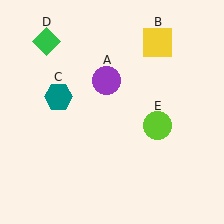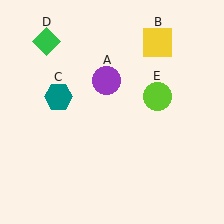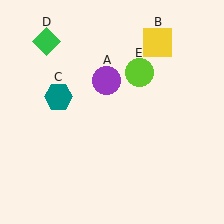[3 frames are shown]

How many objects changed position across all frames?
1 object changed position: lime circle (object E).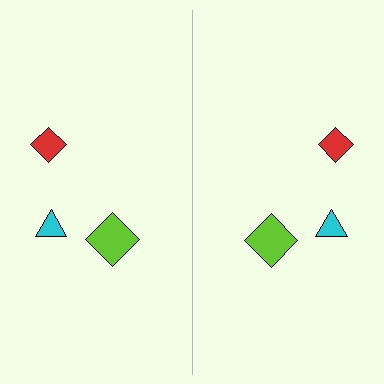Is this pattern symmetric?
Yes, this pattern has bilateral (reflection) symmetry.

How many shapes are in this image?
There are 6 shapes in this image.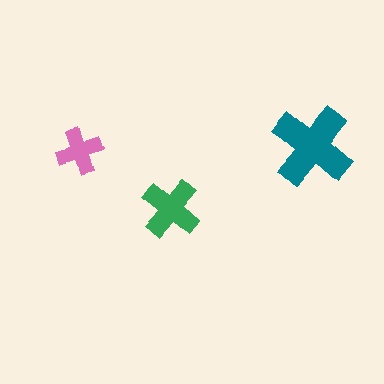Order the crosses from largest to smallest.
the teal one, the green one, the pink one.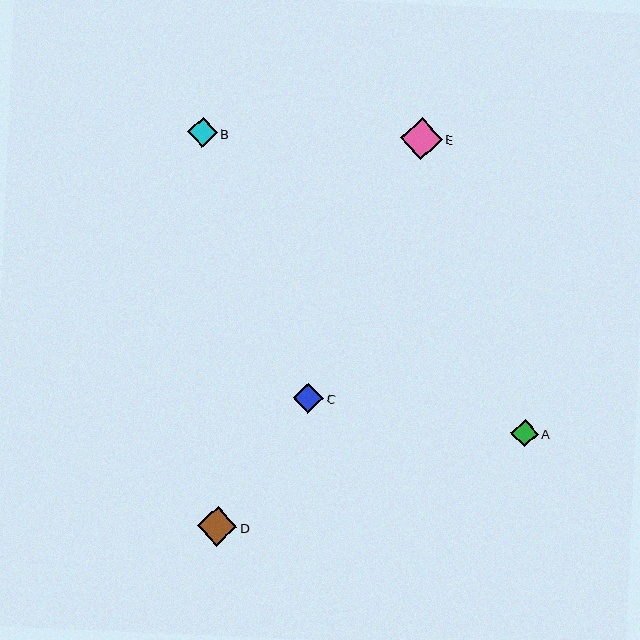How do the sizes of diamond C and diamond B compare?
Diamond C and diamond B are approximately the same size.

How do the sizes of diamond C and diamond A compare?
Diamond C and diamond A are approximately the same size.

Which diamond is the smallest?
Diamond A is the smallest with a size of approximately 28 pixels.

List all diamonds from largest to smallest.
From largest to smallest: E, D, C, B, A.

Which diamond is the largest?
Diamond E is the largest with a size of approximately 42 pixels.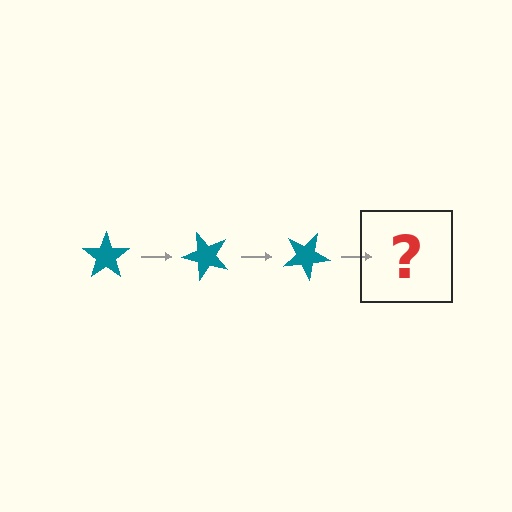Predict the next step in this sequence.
The next step is a teal star rotated 150 degrees.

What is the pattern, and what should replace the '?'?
The pattern is that the star rotates 50 degrees each step. The '?' should be a teal star rotated 150 degrees.